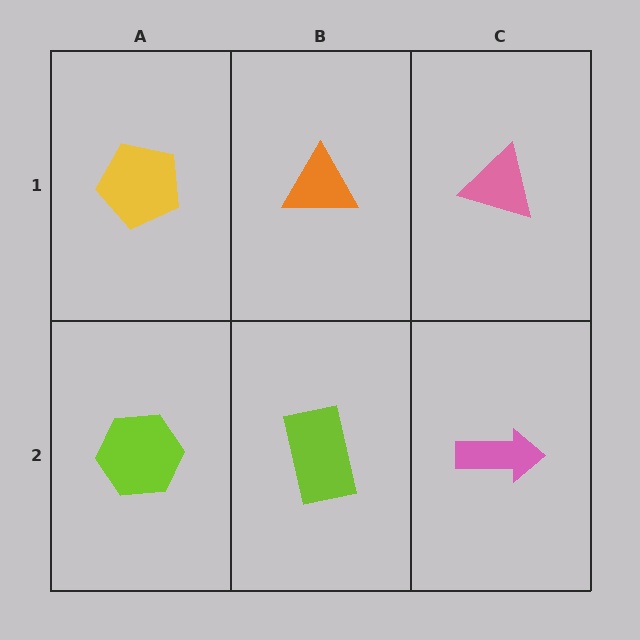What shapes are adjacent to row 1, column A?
A lime hexagon (row 2, column A), an orange triangle (row 1, column B).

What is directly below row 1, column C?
A pink arrow.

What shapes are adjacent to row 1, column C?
A pink arrow (row 2, column C), an orange triangle (row 1, column B).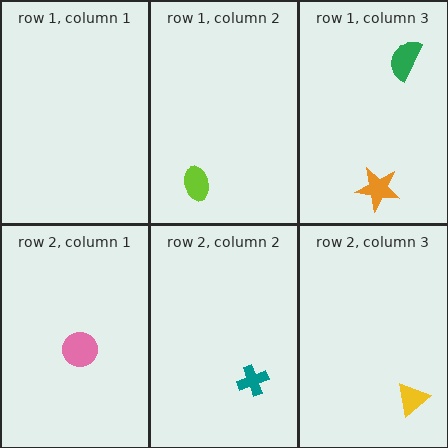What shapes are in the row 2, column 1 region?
The pink circle.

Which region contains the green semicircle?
The row 1, column 3 region.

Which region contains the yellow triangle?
The row 2, column 3 region.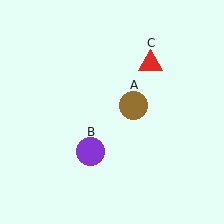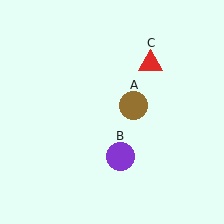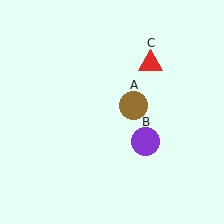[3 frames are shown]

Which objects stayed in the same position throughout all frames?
Brown circle (object A) and red triangle (object C) remained stationary.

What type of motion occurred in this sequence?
The purple circle (object B) rotated counterclockwise around the center of the scene.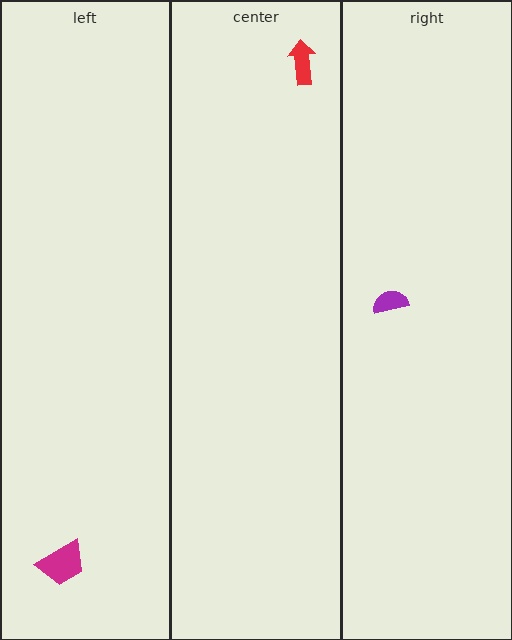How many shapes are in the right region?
1.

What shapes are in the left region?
The magenta trapezoid.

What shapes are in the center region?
The red arrow.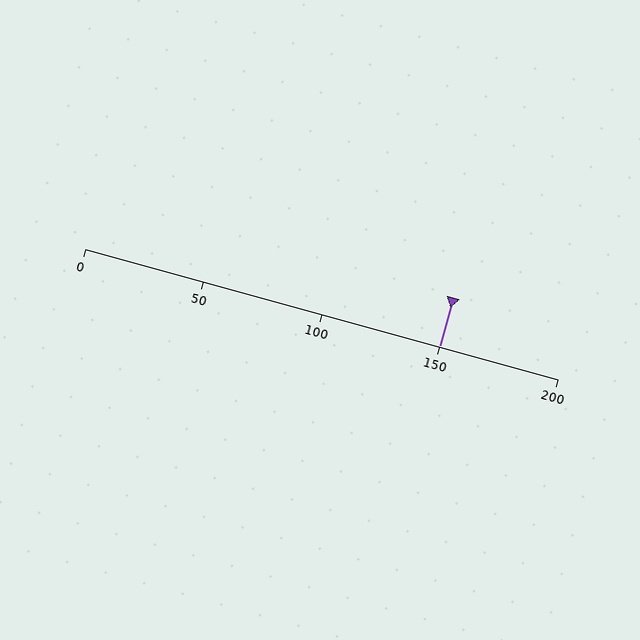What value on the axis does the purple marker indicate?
The marker indicates approximately 150.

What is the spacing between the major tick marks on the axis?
The major ticks are spaced 50 apart.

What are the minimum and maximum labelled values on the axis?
The axis runs from 0 to 200.